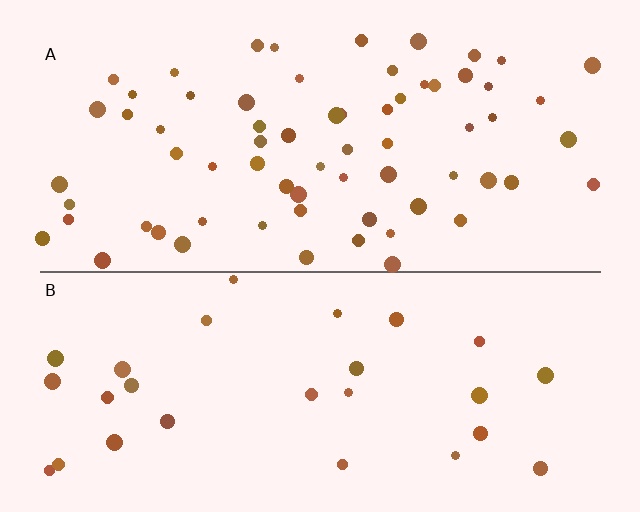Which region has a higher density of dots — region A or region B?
A (the top).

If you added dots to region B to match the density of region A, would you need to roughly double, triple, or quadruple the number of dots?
Approximately double.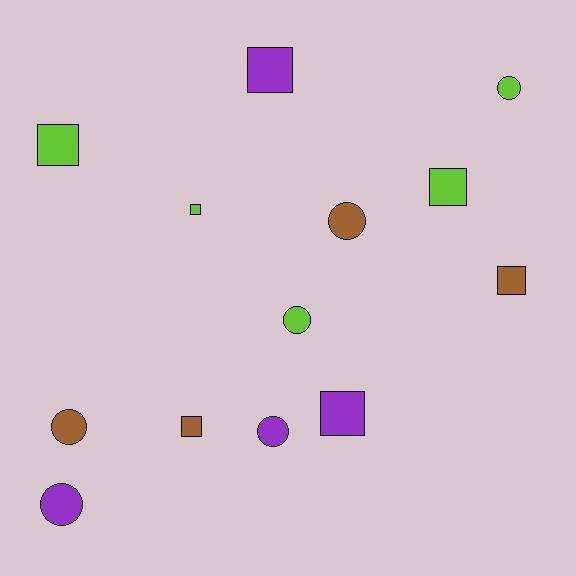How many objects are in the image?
There are 13 objects.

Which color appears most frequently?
Lime, with 5 objects.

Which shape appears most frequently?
Square, with 7 objects.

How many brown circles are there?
There are 2 brown circles.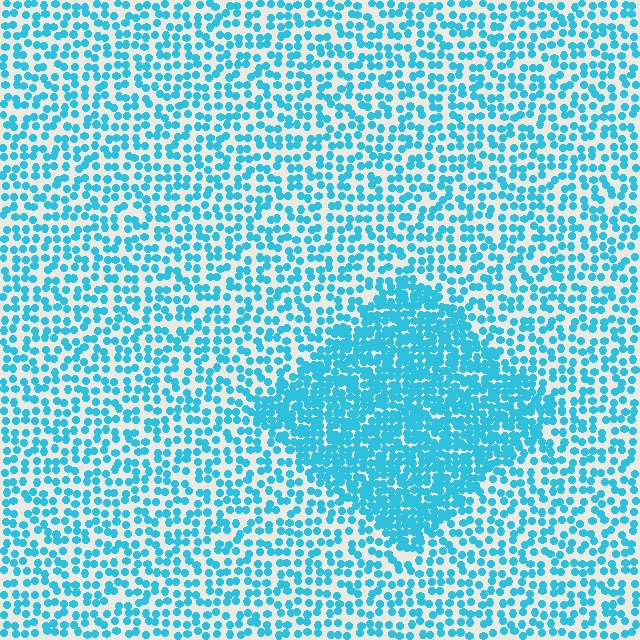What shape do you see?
I see a diamond.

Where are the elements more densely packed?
The elements are more densely packed inside the diamond boundary.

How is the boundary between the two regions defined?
The boundary is defined by a change in element density (approximately 2.1x ratio). All elements are the same color, size, and shape.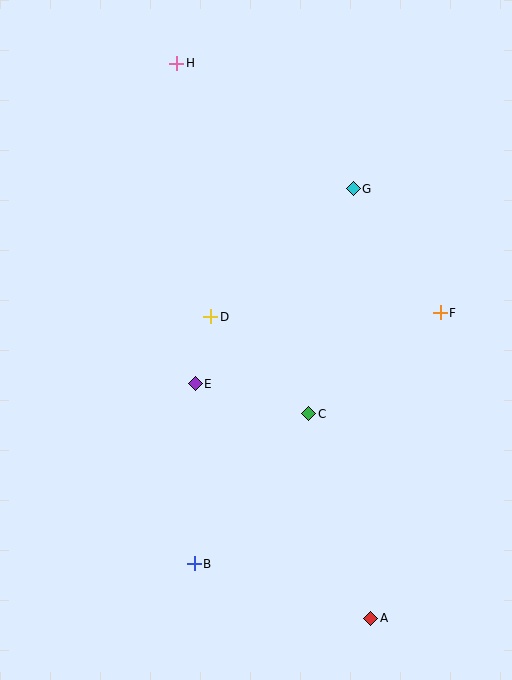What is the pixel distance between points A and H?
The distance between A and H is 588 pixels.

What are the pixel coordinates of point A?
Point A is at (371, 618).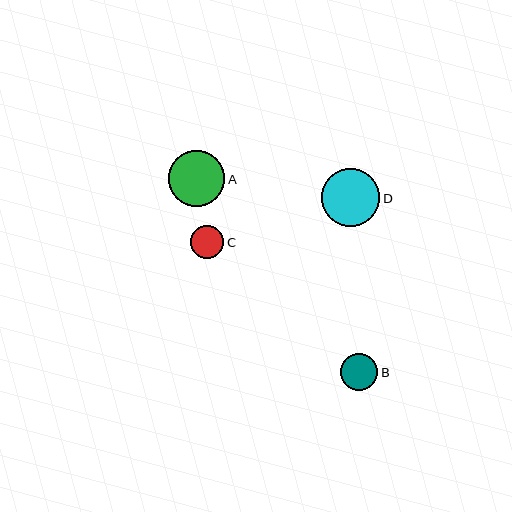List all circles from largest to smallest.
From largest to smallest: D, A, B, C.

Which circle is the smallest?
Circle C is the smallest with a size of approximately 33 pixels.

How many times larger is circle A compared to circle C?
Circle A is approximately 1.7 times the size of circle C.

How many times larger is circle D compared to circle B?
Circle D is approximately 1.6 times the size of circle B.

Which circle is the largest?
Circle D is the largest with a size of approximately 59 pixels.